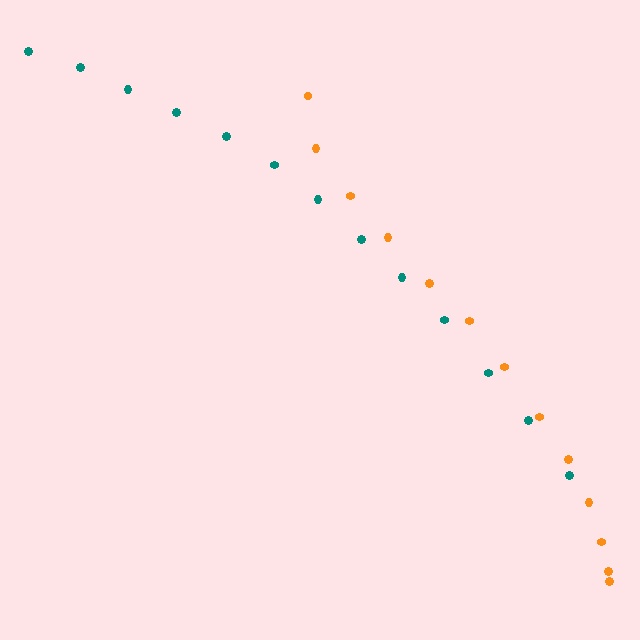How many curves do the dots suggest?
There are 2 distinct paths.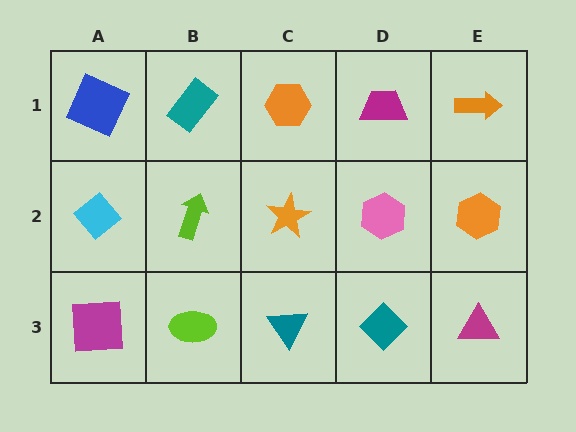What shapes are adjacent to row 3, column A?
A cyan diamond (row 2, column A), a lime ellipse (row 3, column B).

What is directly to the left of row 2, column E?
A pink hexagon.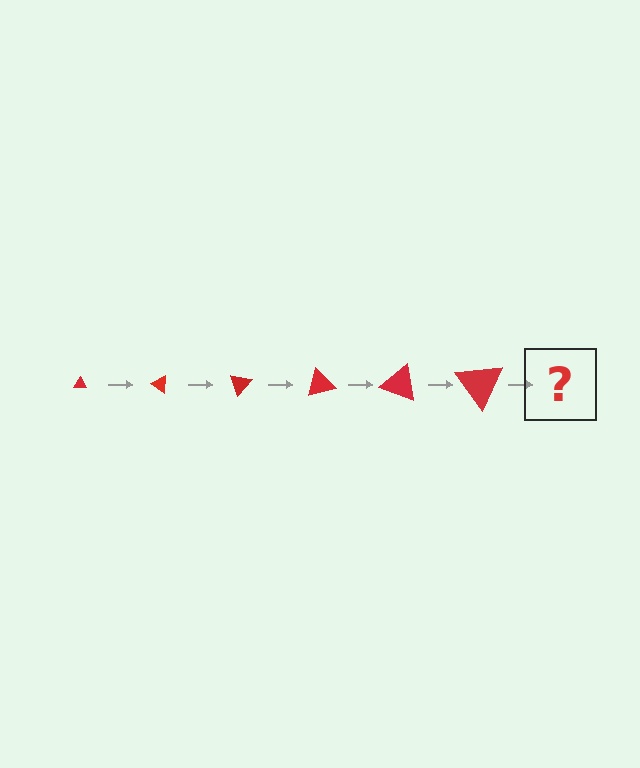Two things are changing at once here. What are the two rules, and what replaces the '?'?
The two rules are that the triangle grows larger each step and it rotates 35 degrees each step. The '?' should be a triangle, larger than the previous one and rotated 210 degrees from the start.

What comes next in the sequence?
The next element should be a triangle, larger than the previous one and rotated 210 degrees from the start.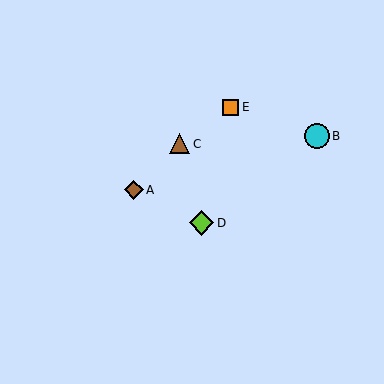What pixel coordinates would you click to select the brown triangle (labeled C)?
Click at (180, 144) to select the brown triangle C.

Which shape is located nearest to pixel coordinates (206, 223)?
The lime diamond (labeled D) at (201, 223) is nearest to that location.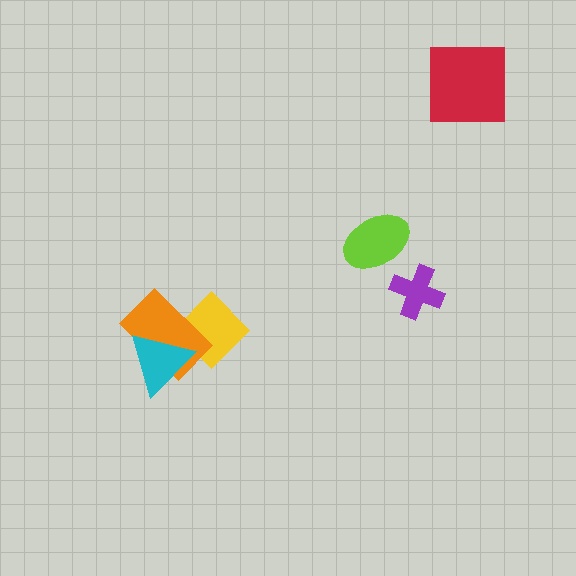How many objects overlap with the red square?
0 objects overlap with the red square.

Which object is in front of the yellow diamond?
The orange rectangle is in front of the yellow diamond.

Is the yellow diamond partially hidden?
Yes, it is partially covered by another shape.